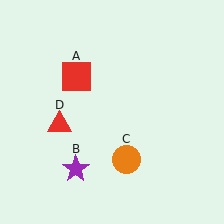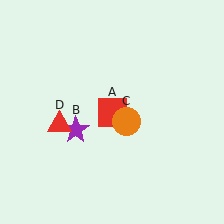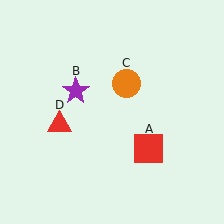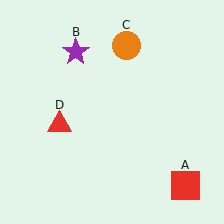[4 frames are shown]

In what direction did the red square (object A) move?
The red square (object A) moved down and to the right.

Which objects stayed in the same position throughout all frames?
Red triangle (object D) remained stationary.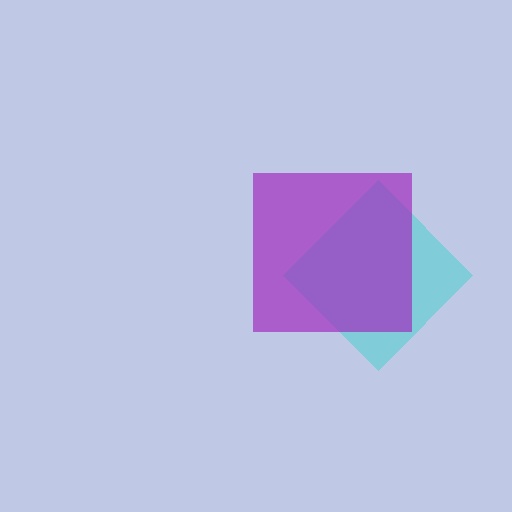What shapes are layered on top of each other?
The layered shapes are: a cyan diamond, a purple square.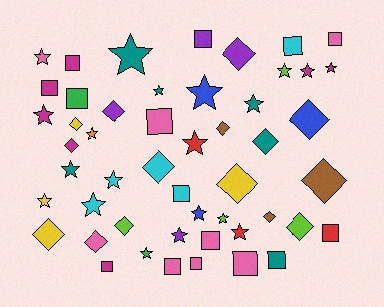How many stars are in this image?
There are 20 stars.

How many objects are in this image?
There are 50 objects.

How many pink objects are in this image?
There are 8 pink objects.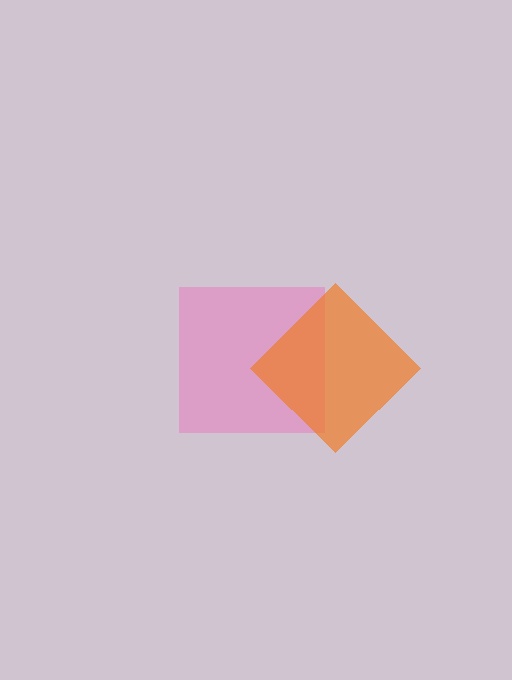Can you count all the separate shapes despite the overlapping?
Yes, there are 2 separate shapes.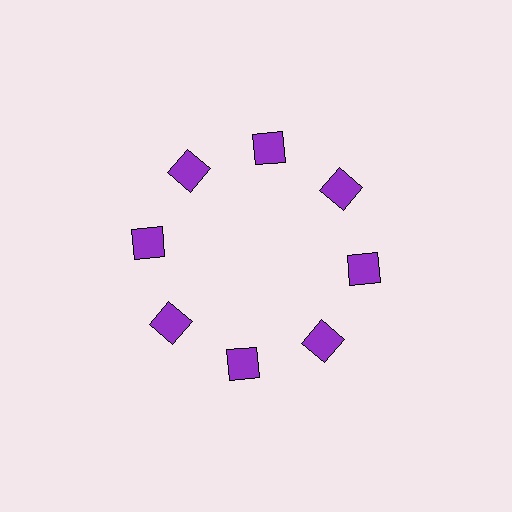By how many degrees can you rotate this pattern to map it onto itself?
The pattern maps onto itself every 45 degrees of rotation.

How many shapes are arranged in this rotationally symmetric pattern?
There are 8 shapes, arranged in 8 groups of 1.